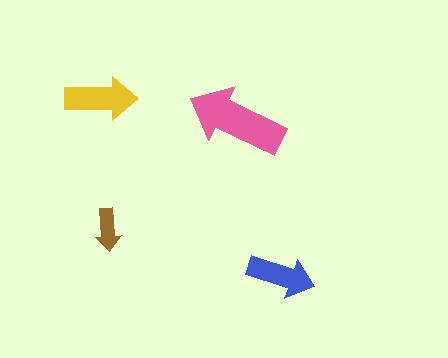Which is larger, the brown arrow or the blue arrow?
The blue one.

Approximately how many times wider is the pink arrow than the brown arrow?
About 2.5 times wider.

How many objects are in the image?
There are 4 objects in the image.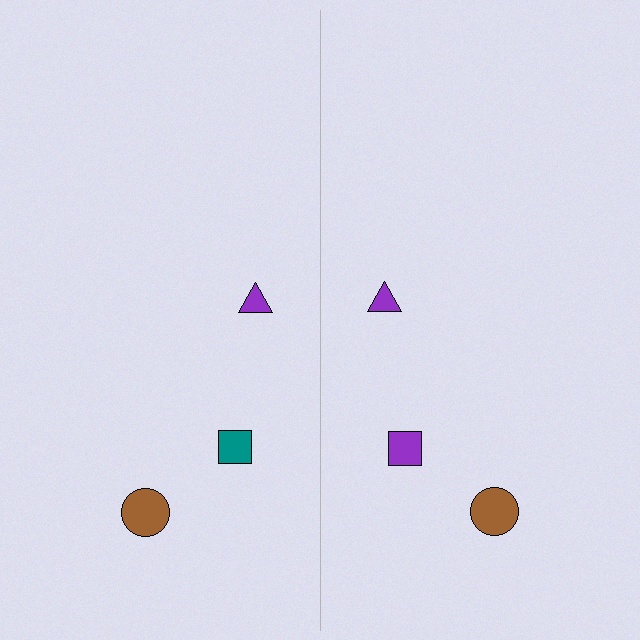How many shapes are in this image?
There are 6 shapes in this image.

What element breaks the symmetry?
The purple square on the right side breaks the symmetry — its mirror counterpart is teal.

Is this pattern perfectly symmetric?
No, the pattern is not perfectly symmetric. The purple square on the right side breaks the symmetry — its mirror counterpart is teal.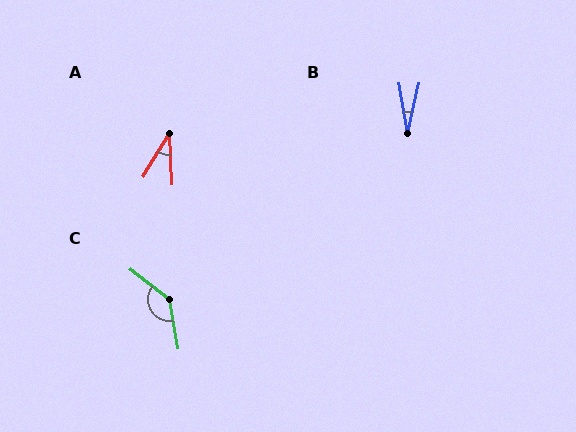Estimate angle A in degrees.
Approximately 35 degrees.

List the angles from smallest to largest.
B (22°), A (35°), C (137°).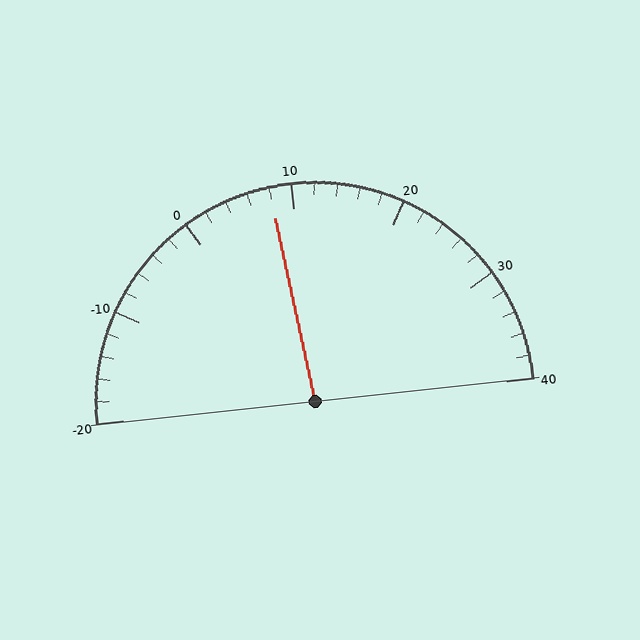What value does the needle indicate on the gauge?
The needle indicates approximately 8.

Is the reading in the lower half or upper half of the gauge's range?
The reading is in the lower half of the range (-20 to 40).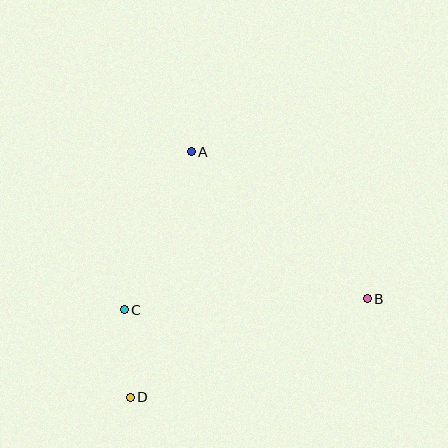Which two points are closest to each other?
Points C and D are closest to each other.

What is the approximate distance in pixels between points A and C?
The distance between A and C is approximately 172 pixels.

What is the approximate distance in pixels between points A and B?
The distance between A and B is approximately 229 pixels.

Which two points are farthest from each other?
Points B and D are farthest from each other.